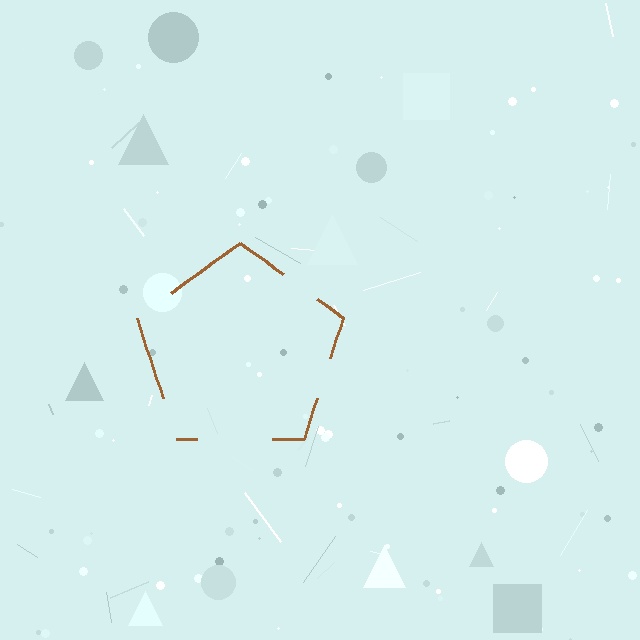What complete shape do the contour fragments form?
The contour fragments form a pentagon.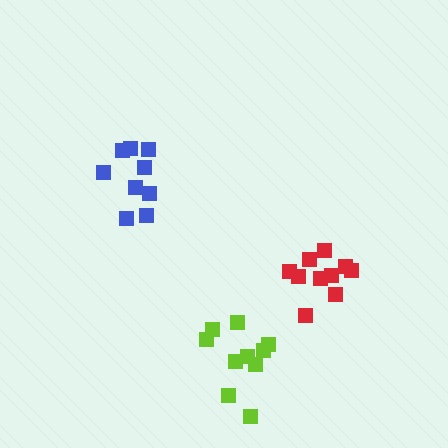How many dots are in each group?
Group 1: 9 dots, Group 2: 10 dots, Group 3: 10 dots (29 total).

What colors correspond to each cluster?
The clusters are colored: blue, lime, red.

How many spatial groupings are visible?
There are 3 spatial groupings.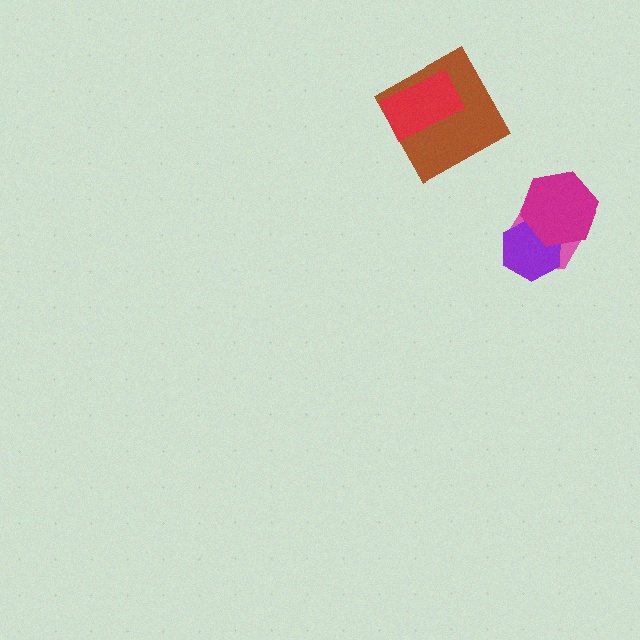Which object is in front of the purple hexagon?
The magenta hexagon is in front of the purple hexagon.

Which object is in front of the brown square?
The red rectangle is in front of the brown square.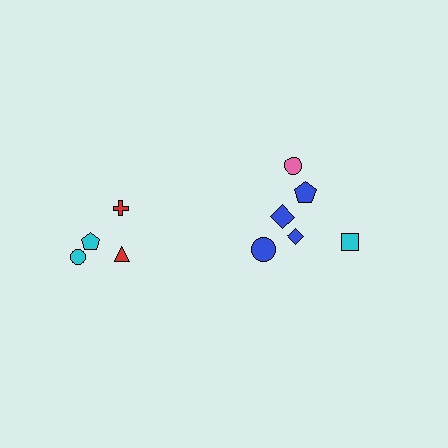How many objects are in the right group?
There are 6 objects.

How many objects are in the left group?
There are 4 objects.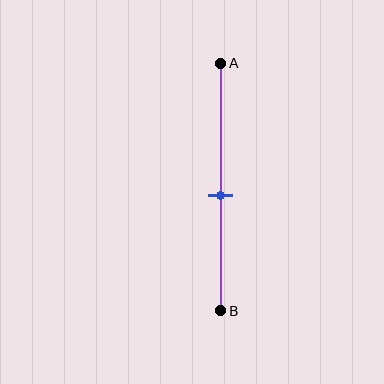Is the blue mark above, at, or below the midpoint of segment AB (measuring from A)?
The blue mark is below the midpoint of segment AB.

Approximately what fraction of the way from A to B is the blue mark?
The blue mark is approximately 55% of the way from A to B.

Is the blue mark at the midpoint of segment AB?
No, the mark is at about 55% from A, not at the 50% midpoint.